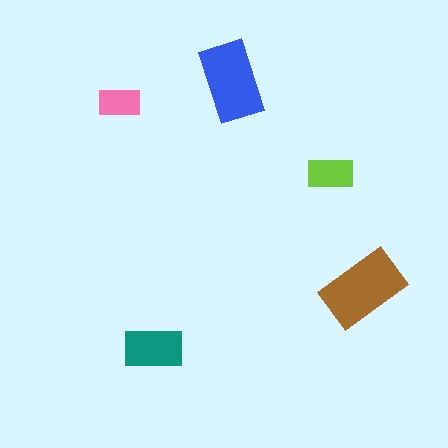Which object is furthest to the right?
The brown rectangle is rightmost.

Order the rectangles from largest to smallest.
the brown one, the blue one, the teal one, the lime one, the pink one.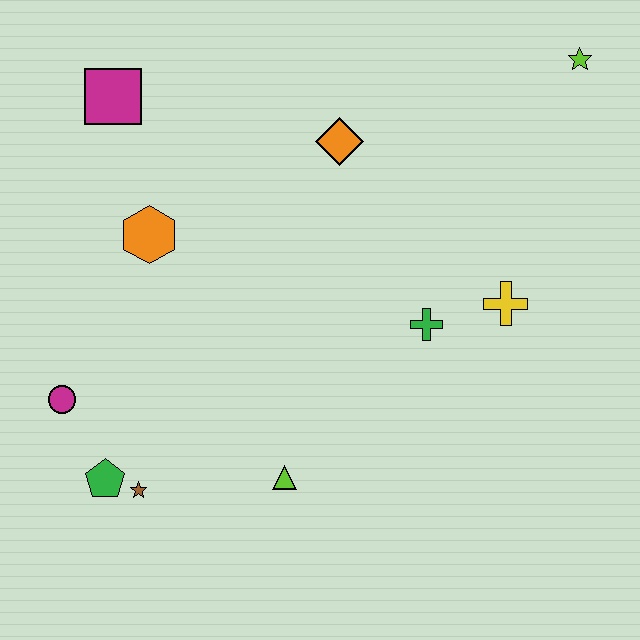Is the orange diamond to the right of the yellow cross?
No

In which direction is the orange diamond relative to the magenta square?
The orange diamond is to the right of the magenta square.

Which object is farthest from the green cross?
The magenta square is farthest from the green cross.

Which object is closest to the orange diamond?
The green cross is closest to the orange diamond.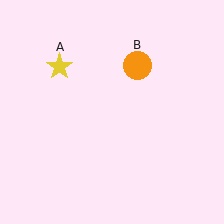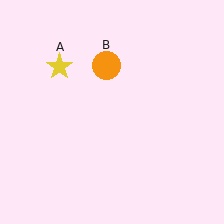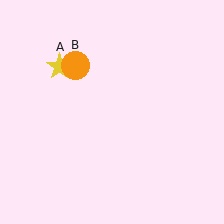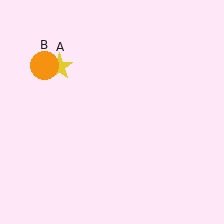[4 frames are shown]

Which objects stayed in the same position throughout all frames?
Yellow star (object A) remained stationary.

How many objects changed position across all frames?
1 object changed position: orange circle (object B).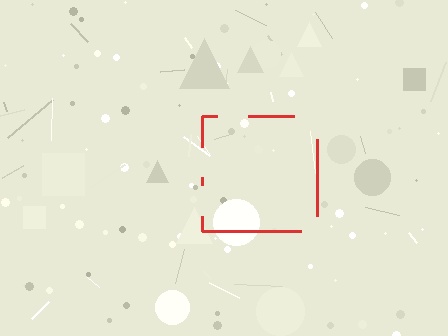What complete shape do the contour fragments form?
The contour fragments form a square.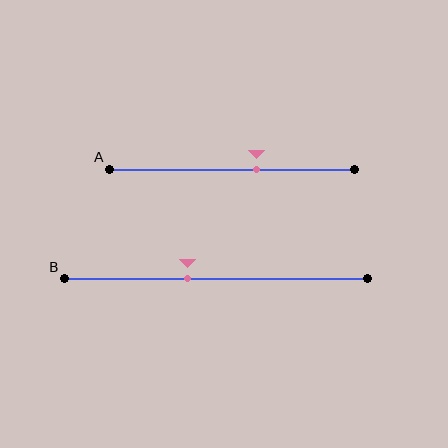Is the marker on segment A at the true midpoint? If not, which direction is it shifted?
No, the marker on segment A is shifted to the right by about 10% of the segment length.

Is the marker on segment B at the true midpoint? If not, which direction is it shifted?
No, the marker on segment B is shifted to the left by about 9% of the segment length.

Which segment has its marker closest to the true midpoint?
Segment B has its marker closest to the true midpoint.